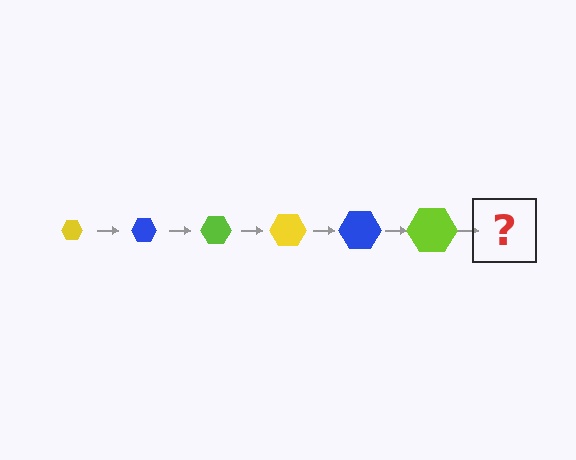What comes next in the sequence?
The next element should be a yellow hexagon, larger than the previous one.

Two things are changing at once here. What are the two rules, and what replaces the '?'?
The two rules are that the hexagon grows larger each step and the color cycles through yellow, blue, and lime. The '?' should be a yellow hexagon, larger than the previous one.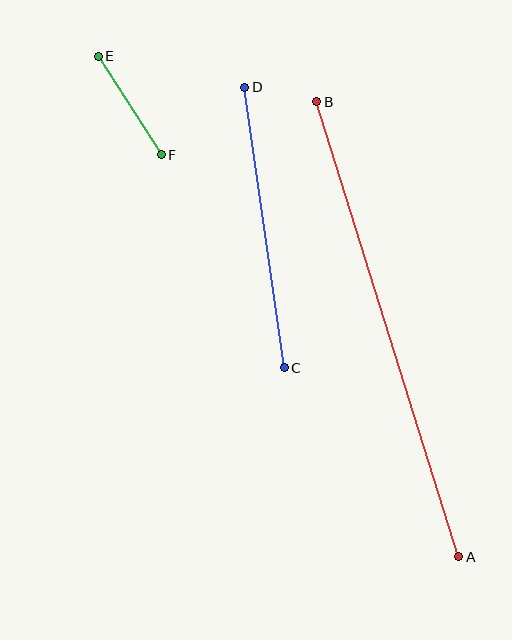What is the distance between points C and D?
The distance is approximately 283 pixels.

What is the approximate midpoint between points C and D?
The midpoint is at approximately (264, 227) pixels.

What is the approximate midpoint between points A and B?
The midpoint is at approximately (388, 329) pixels.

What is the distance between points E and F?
The distance is approximately 117 pixels.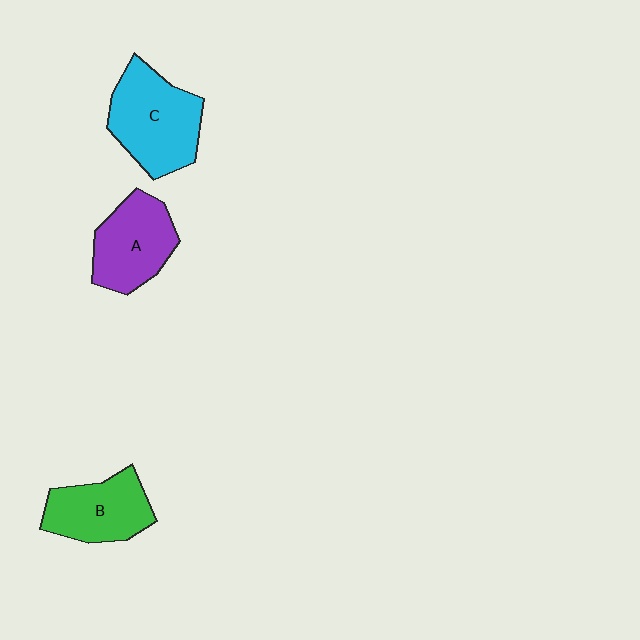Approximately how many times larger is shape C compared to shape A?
Approximately 1.2 times.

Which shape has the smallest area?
Shape B (green).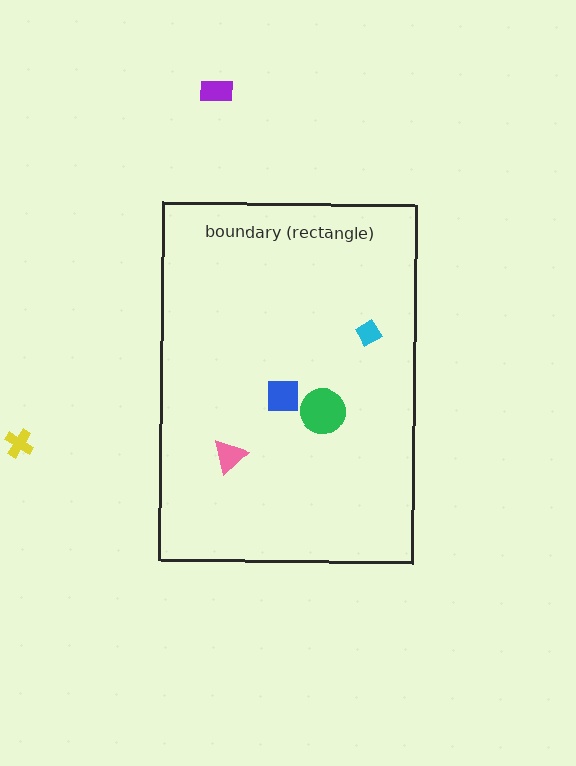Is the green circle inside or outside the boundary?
Inside.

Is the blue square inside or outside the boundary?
Inside.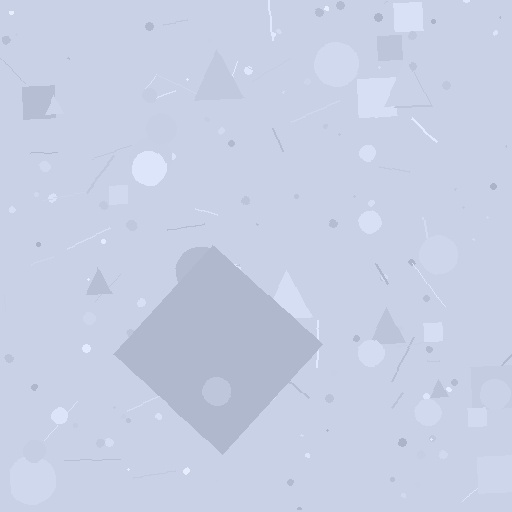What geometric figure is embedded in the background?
A diamond is embedded in the background.